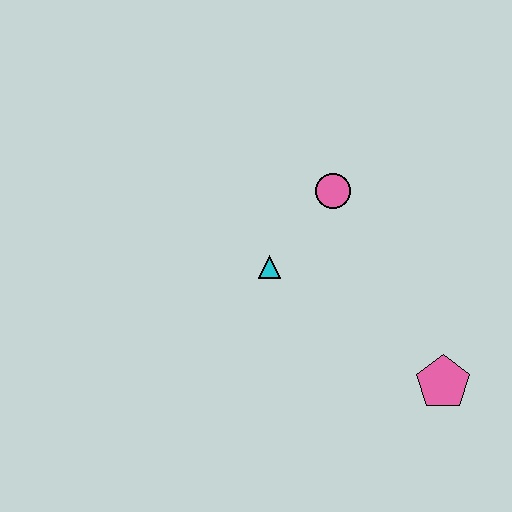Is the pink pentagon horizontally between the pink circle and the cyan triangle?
No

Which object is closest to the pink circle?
The cyan triangle is closest to the pink circle.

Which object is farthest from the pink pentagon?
The pink circle is farthest from the pink pentagon.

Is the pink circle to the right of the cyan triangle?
Yes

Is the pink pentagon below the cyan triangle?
Yes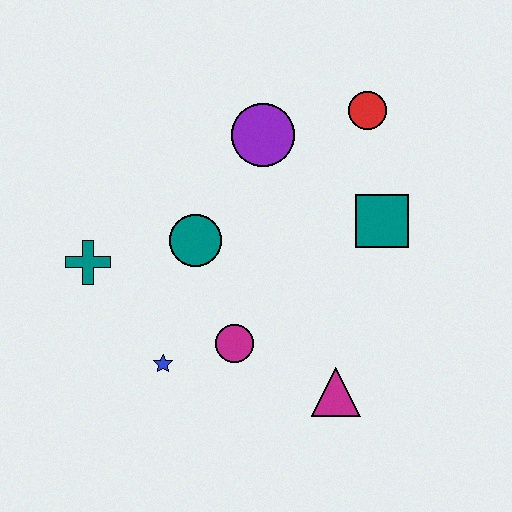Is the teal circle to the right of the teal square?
No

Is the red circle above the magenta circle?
Yes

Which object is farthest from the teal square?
The teal cross is farthest from the teal square.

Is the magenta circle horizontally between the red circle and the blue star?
Yes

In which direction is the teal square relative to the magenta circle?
The teal square is to the right of the magenta circle.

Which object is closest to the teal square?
The red circle is closest to the teal square.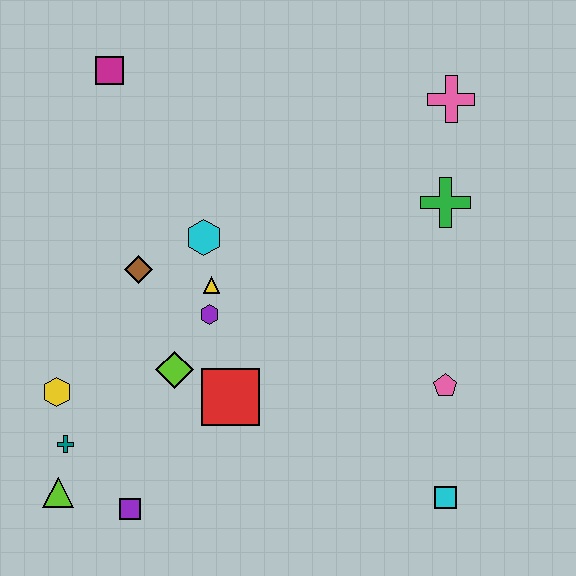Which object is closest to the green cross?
The pink cross is closest to the green cross.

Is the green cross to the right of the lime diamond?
Yes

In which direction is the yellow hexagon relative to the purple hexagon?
The yellow hexagon is to the left of the purple hexagon.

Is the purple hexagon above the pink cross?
No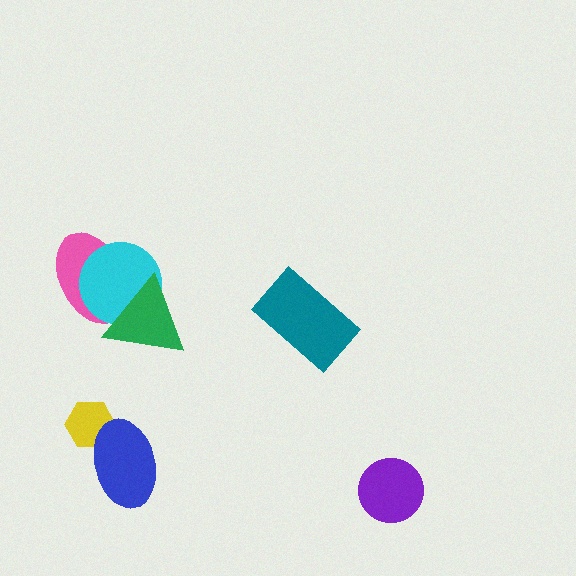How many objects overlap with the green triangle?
2 objects overlap with the green triangle.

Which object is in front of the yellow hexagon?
The blue ellipse is in front of the yellow hexagon.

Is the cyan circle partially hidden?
Yes, it is partially covered by another shape.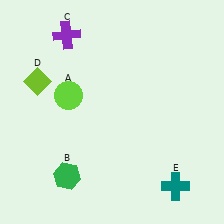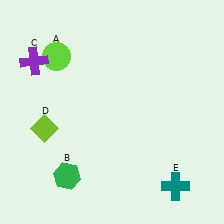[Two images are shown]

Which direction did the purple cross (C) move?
The purple cross (C) moved left.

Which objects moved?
The objects that moved are: the lime circle (A), the purple cross (C), the lime diamond (D).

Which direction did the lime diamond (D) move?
The lime diamond (D) moved down.